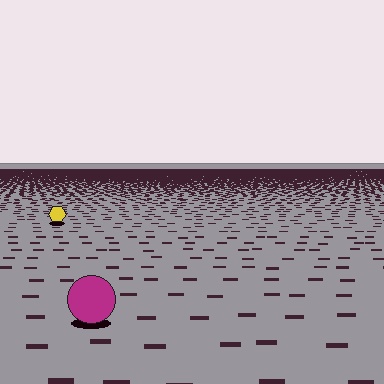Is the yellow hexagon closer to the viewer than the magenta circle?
No. The magenta circle is closer — you can tell from the texture gradient: the ground texture is coarser near it.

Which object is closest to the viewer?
The magenta circle is closest. The texture marks near it are larger and more spread out.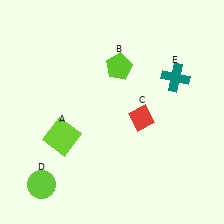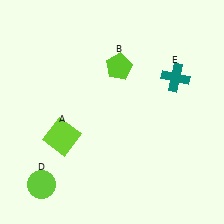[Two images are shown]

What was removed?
The red diamond (C) was removed in Image 2.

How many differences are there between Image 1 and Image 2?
There is 1 difference between the two images.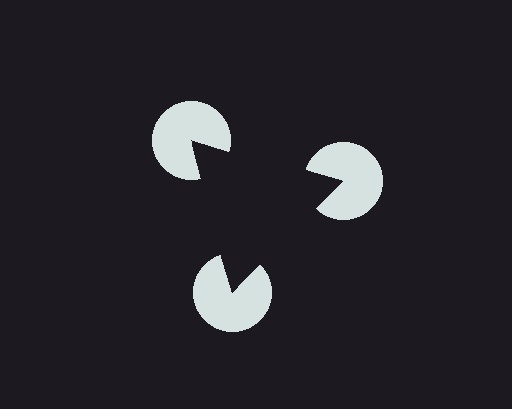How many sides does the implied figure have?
3 sides.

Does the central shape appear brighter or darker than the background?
It typically appears slightly darker than the background, even though no actual brightness change is drawn.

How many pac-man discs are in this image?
There are 3 — one at each vertex of the illusory triangle.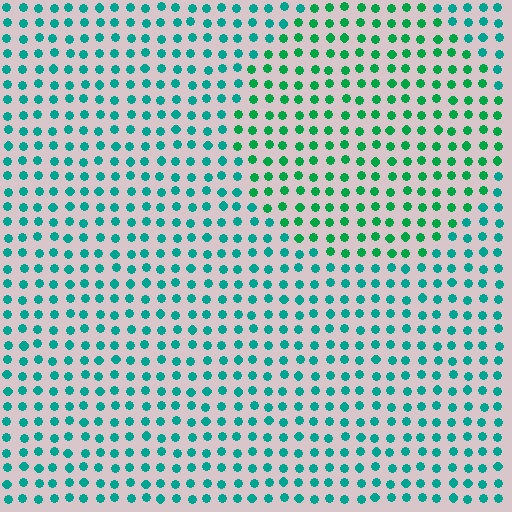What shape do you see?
I see a circle.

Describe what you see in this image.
The image is filled with small teal elements in a uniform arrangement. A circle-shaped region is visible where the elements are tinted to a slightly different hue, forming a subtle color boundary.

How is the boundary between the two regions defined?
The boundary is defined purely by a slight shift in hue (about 28 degrees). Spacing, size, and orientation are identical on both sides.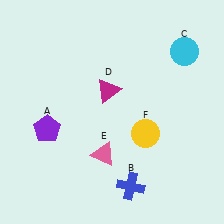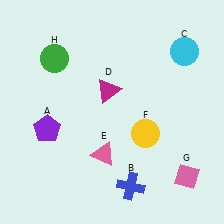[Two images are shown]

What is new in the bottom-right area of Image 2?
A pink diamond (G) was added in the bottom-right area of Image 2.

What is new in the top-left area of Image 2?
A green circle (H) was added in the top-left area of Image 2.